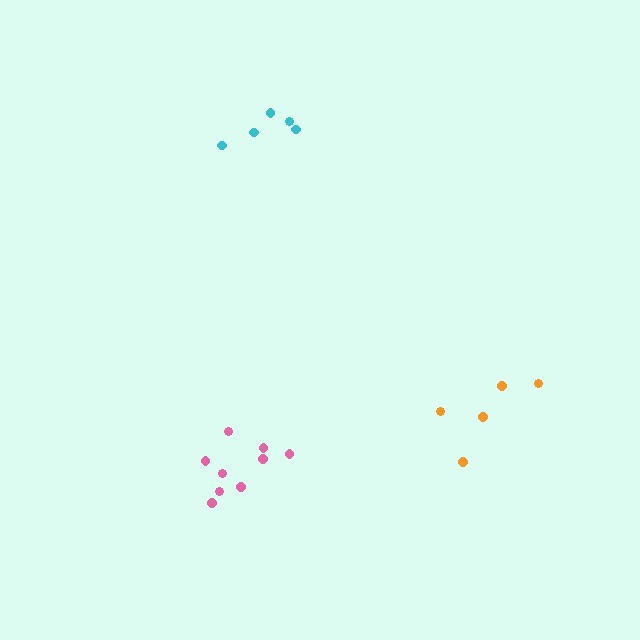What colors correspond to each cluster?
The clusters are colored: cyan, pink, orange.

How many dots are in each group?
Group 1: 5 dots, Group 2: 9 dots, Group 3: 5 dots (19 total).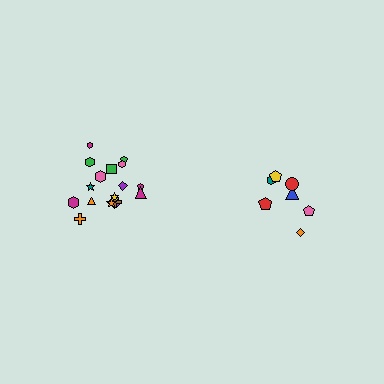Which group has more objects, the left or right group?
The left group.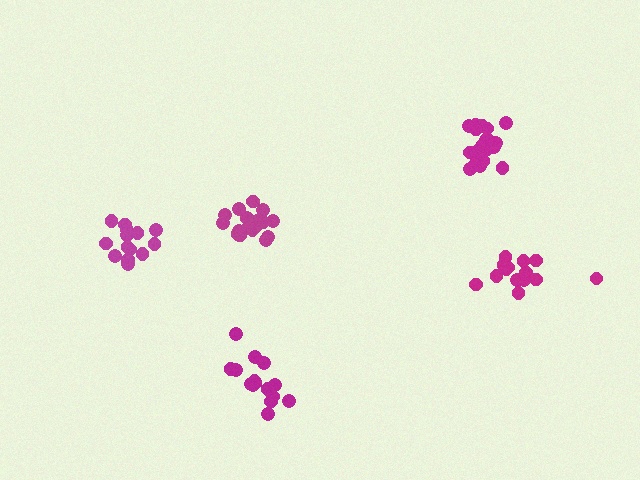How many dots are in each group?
Group 1: 18 dots, Group 2: 15 dots, Group 3: 20 dots, Group 4: 18 dots, Group 5: 15 dots (86 total).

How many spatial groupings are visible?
There are 5 spatial groupings.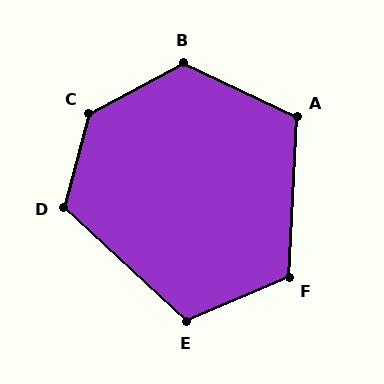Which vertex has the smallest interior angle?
A, at approximately 112 degrees.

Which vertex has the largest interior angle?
C, at approximately 133 degrees.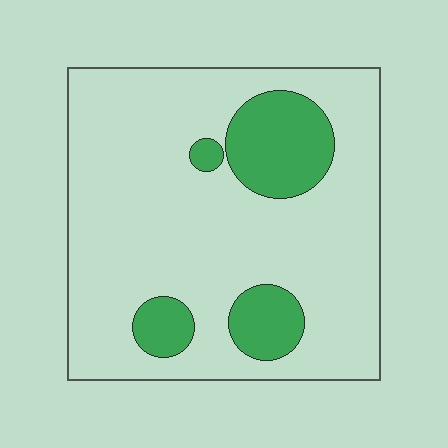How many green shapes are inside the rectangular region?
4.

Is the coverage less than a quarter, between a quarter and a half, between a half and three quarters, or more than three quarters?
Less than a quarter.